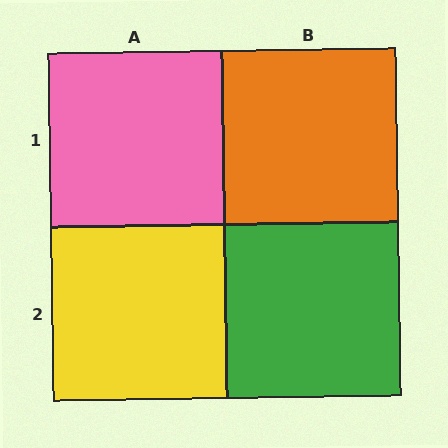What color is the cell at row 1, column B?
Orange.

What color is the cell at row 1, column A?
Pink.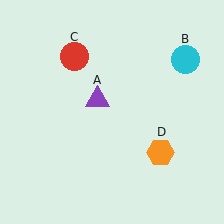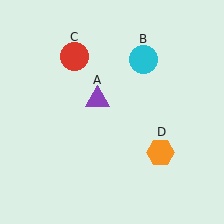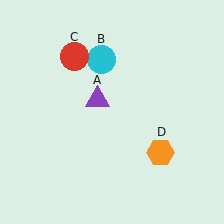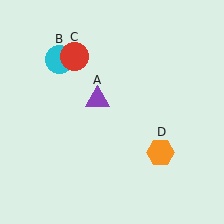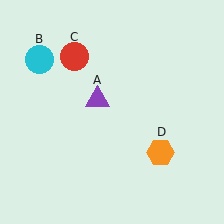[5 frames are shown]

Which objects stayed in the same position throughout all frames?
Purple triangle (object A) and red circle (object C) and orange hexagon (object D) remained stationary.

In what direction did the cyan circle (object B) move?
The cyan circle (object B) moved left.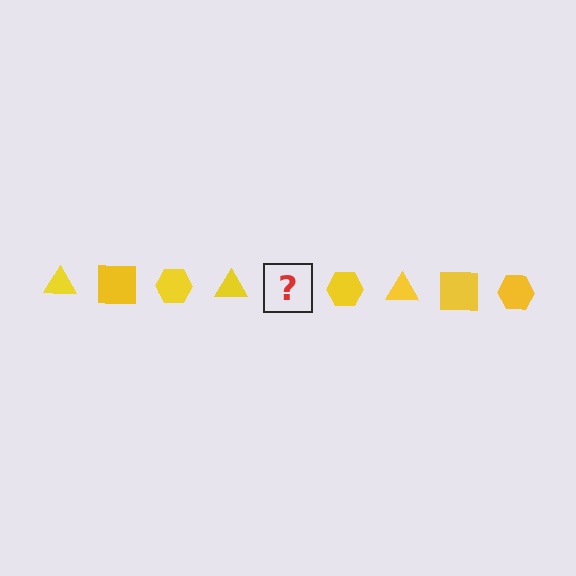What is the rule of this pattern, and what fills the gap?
The rule is that the pattern cycles through triangle, square, hexagon shapes in yellow. The gap should be filled with a yellow square.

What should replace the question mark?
The question mark should be replaced with a yellow square.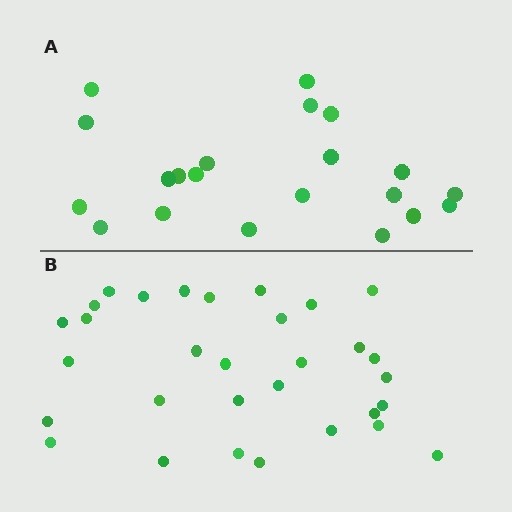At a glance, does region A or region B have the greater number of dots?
Region B (the bottom region) has more dots.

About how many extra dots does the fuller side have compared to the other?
Region B has roughly 10 or so more dots than region A.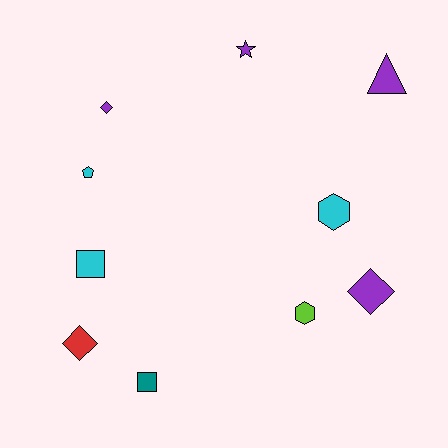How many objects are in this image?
There are 10 objects.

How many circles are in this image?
There are no circles.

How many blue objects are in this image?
There are no blue objects.